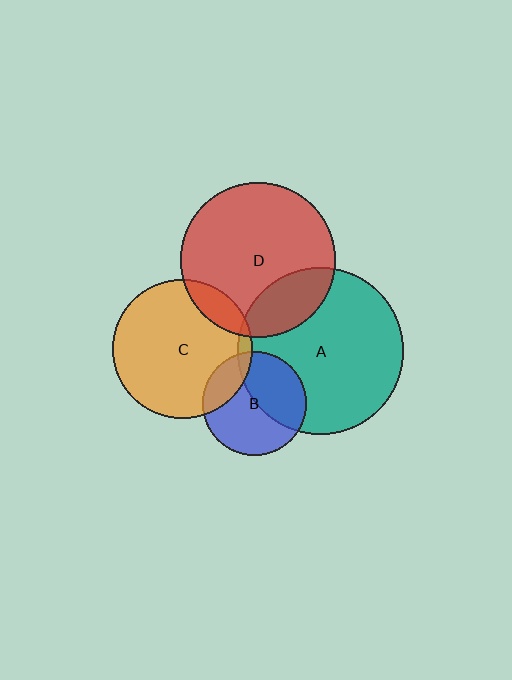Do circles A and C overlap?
Yes.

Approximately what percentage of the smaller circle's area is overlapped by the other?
Approximately 5%.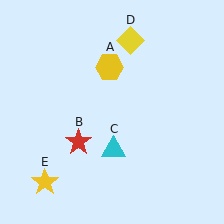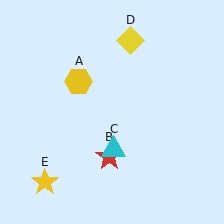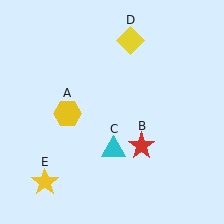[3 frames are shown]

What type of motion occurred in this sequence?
The yellow hexagon (object A), red star (object B) rotated counterclockwise around the center of the scene.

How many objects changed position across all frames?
2 objects changed position: yellow hexagon (object A), red star (object B).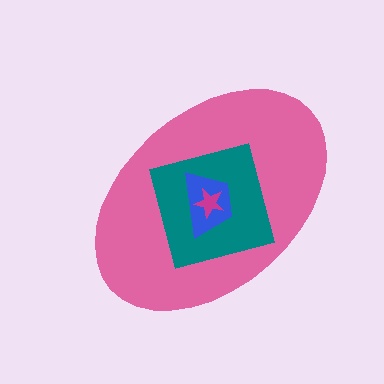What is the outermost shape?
The pink ellipse.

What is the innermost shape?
The magenta star.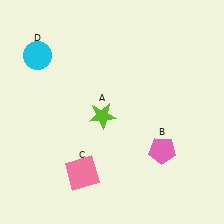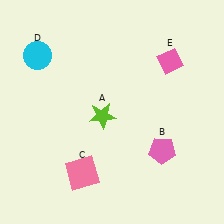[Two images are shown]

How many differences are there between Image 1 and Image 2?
There is 1 difference between the two images.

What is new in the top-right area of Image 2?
A pink diamond (E) was added in the top-right area of Image 2.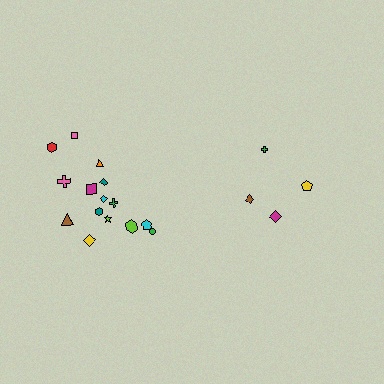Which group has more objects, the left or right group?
The left group.